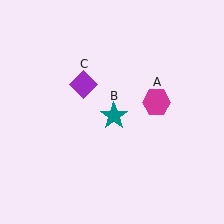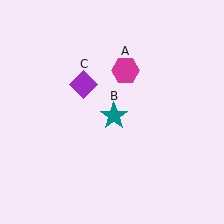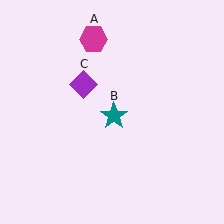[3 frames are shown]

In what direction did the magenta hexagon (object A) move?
The magenta hexagon (object A) moved up and to the left.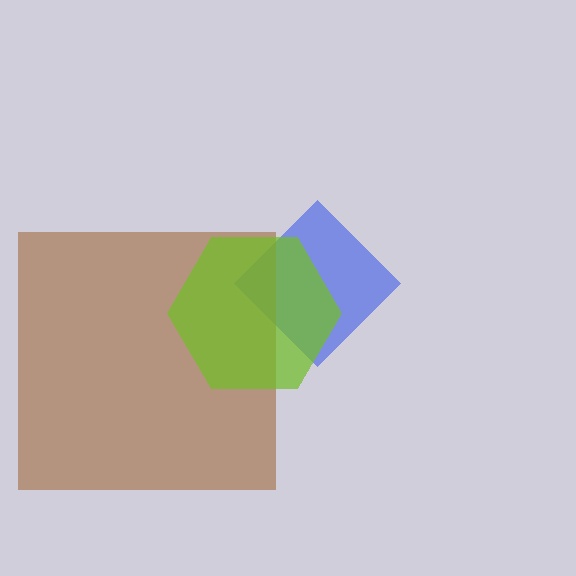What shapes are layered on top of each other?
The layered shapes are: a blue diamond, a brown square, a lime hexagon.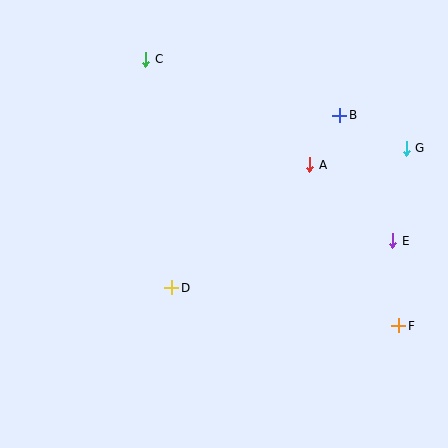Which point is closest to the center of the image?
Point D at (172, 288) is closest to the center.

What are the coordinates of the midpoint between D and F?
The midpoint between D and F is at (285, 307).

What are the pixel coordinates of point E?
Point E is at (393, 241).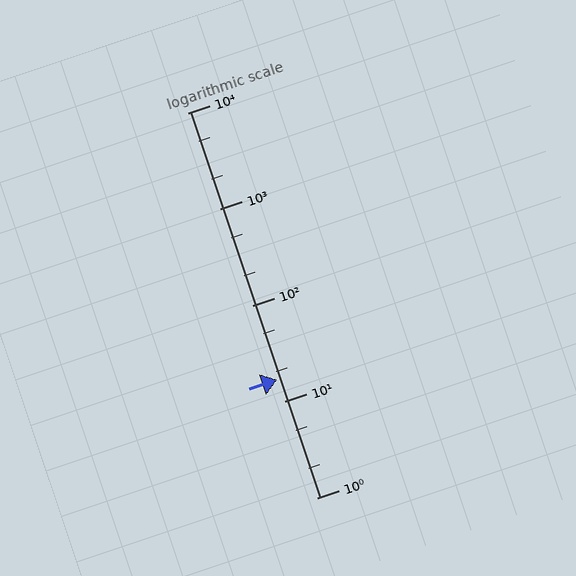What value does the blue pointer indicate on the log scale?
The pointer indicates approximately 17.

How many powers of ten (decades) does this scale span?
The scale spans 4 decades, from 1 to 10000.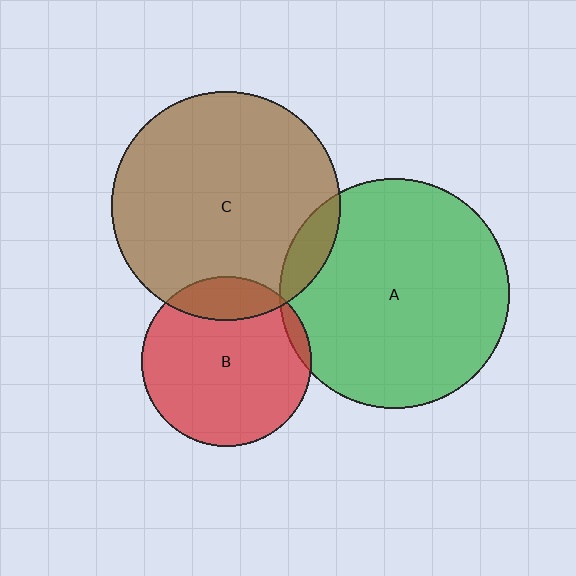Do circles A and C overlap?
Yes.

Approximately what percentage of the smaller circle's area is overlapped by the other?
Approximately 10%.